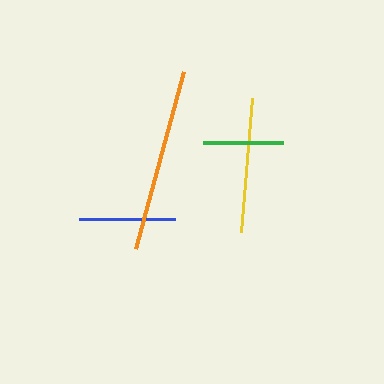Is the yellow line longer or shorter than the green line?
The yellow line is longer than the green line.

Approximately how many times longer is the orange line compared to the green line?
The orange line is approximately 2.3 times the length of the green line.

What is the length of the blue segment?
The blue segment is approximately 96 pixels long.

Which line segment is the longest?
The orange line is the longest at approximately 183 pixels.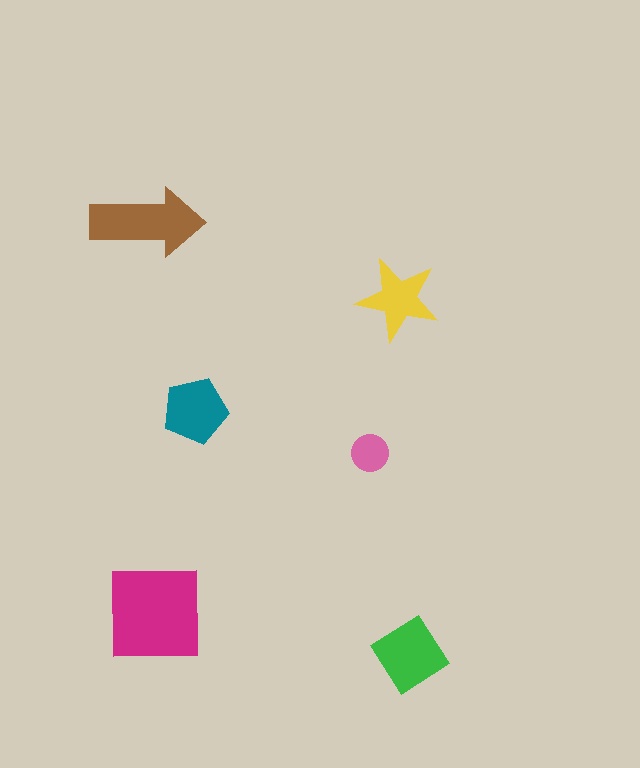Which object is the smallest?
The pink circle.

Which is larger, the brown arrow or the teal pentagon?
The brown arrow.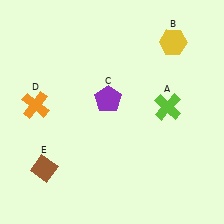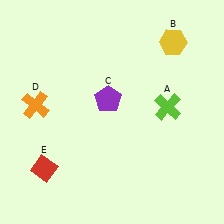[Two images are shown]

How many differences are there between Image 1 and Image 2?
There is 1 difference between the two images.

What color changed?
The diamond (E) changed from brown in Image 1 to red in Image 2.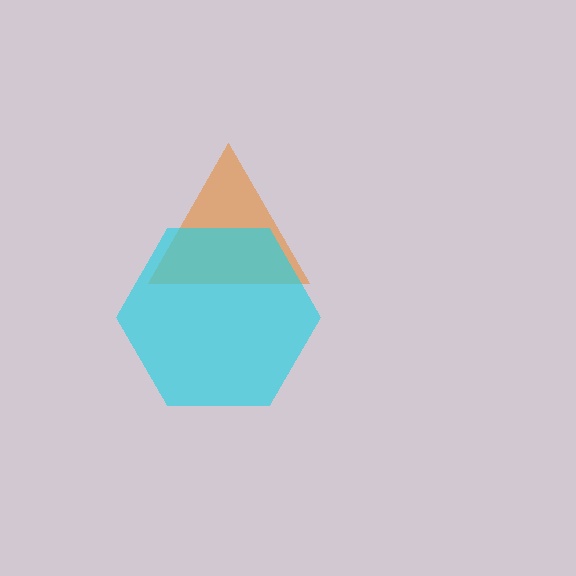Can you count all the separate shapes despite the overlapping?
Yes, there are 2 separate shapes.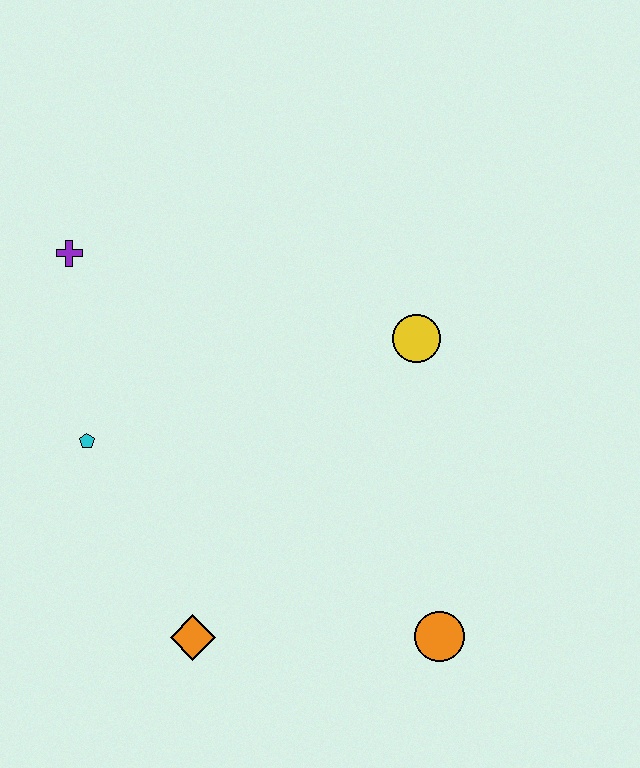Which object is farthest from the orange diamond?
The purple cross is farthest from the orange diamond.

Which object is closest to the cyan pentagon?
The purple cross is closest to the cyan pentagon.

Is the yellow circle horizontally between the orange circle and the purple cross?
Yes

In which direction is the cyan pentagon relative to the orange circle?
The cyan pentagon is to the left of the orange circle.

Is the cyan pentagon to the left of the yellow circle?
Yes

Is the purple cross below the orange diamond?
No